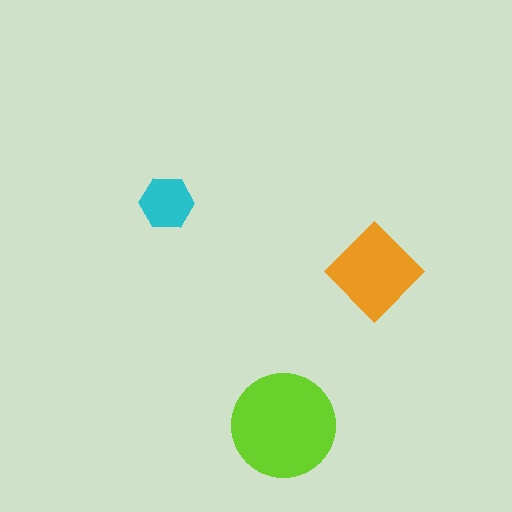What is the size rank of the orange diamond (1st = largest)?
2nd.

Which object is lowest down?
The lime circle is bottommost.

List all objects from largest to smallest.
The lime circle, the orange diamond, the cyan hexagon.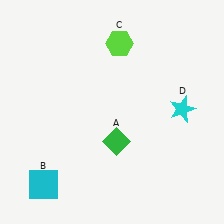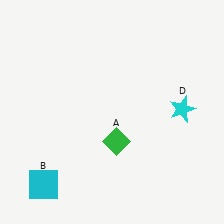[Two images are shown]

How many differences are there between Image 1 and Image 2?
There is 1 difference between the two images.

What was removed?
The lime hexagon (C) was removed in Image 2.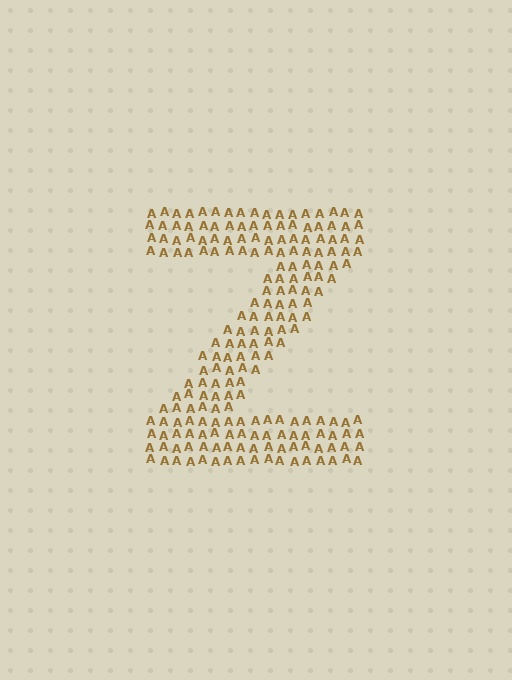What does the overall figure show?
The overall figure shows the letter Z.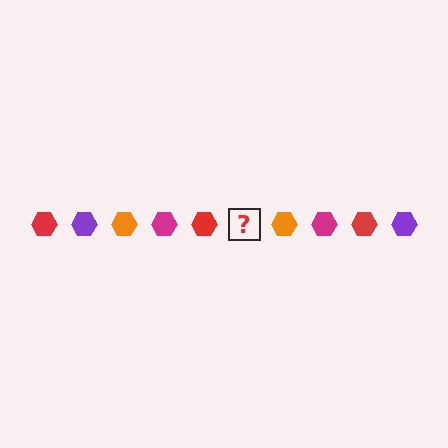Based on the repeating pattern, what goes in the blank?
The blank should be a purple hexagon.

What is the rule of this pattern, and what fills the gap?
The rule is that the pattern cycles through red, purple, orange, magenta hexagons. The gap should be filled with a purple hexagon.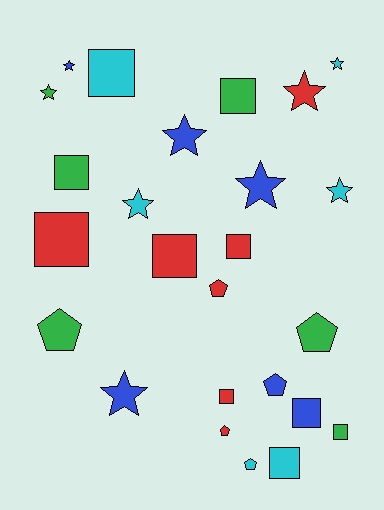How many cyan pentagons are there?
There is 1 cyan pentagon.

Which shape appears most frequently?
Square, with 10 objects.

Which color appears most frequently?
Red, with 7 objects.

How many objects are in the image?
There are 25 objects.